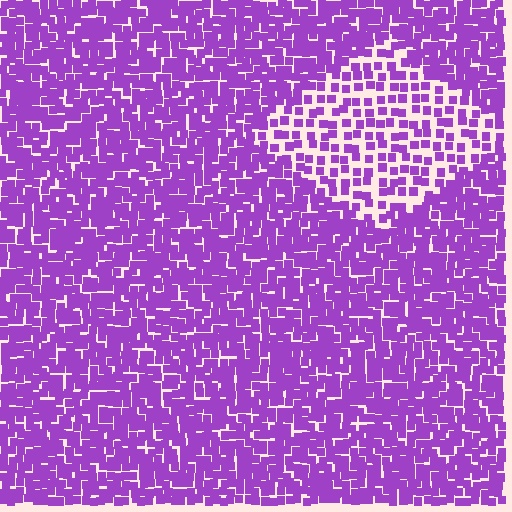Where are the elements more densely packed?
The elements are more densely packed outside the diamond boundary.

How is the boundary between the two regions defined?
The boundary is defined by a change in element density (approximately 2.1x ratio). All elements are the same color, size, and shape.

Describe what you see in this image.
The image contains small purple elements arranged at two different densities. A diamond-shaped region is visible where the elements are less densely packed than the surrounding area.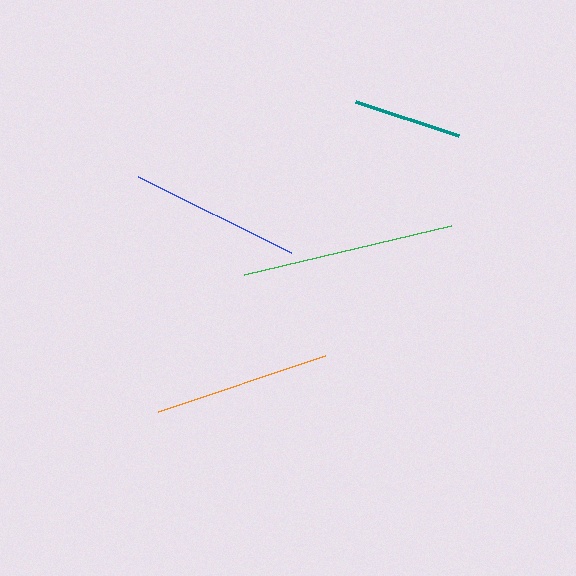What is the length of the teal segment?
The teal segment is approximately 108 pixels long.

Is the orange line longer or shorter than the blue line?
The orange line is longer than the blue line.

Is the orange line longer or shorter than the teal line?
The orange line is longer than the teal line.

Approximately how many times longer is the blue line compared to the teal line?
The blue line is approximately 1.6 times the length of the teal line.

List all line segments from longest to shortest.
From longest to shortest: green, orange, blue, teal.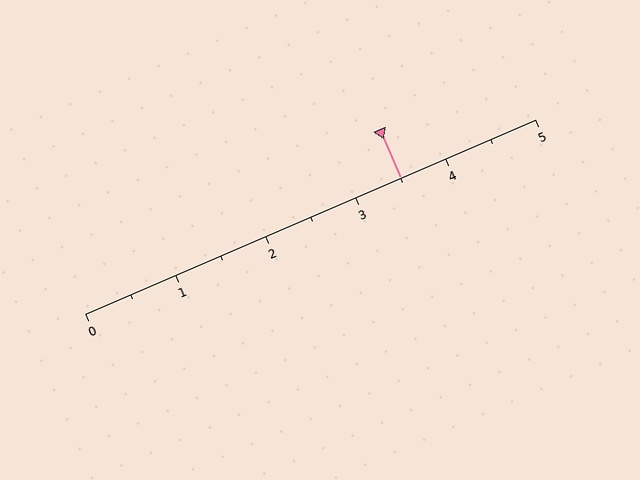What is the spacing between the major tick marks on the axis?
The major ticks are spaced 1 apart.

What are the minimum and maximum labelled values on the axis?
The axis runs from 0 to 5.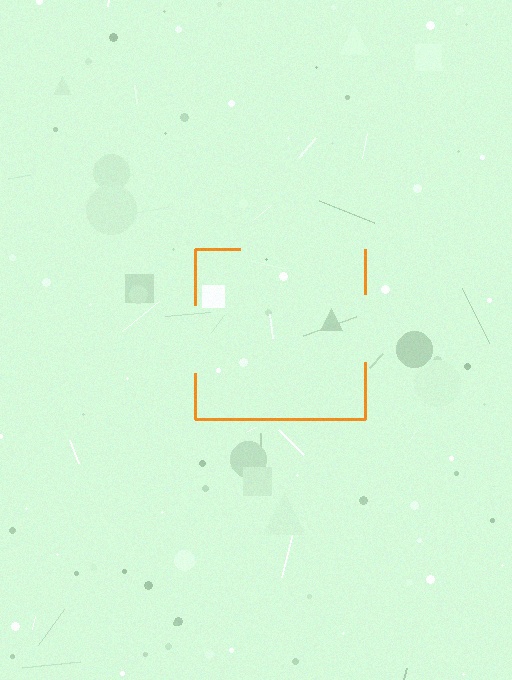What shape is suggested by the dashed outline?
The dashed outline suggests a square.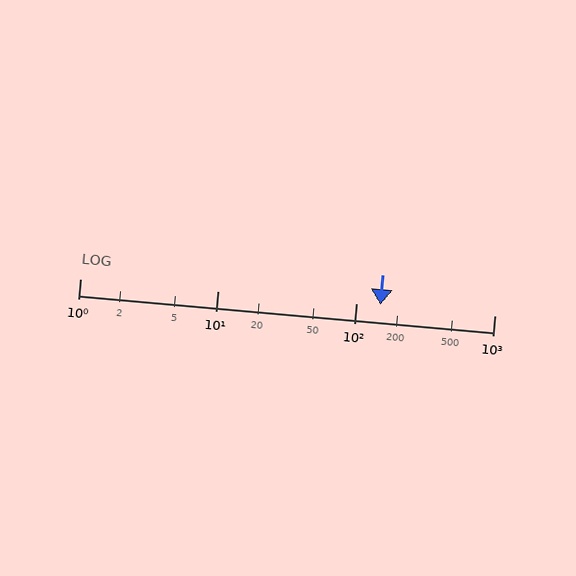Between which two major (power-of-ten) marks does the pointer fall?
The pointer is between 100 and 1000.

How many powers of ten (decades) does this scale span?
The scale spans 3 decades, from 1 to 1000.